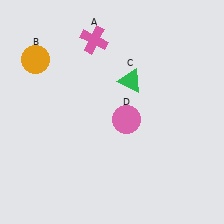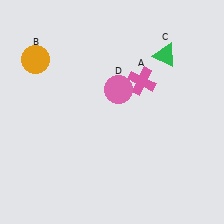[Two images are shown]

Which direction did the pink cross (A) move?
The pink cross (A) moved right.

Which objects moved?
The objects that moved are: the pink cross (A), the green triangle (C), the pink circle (D).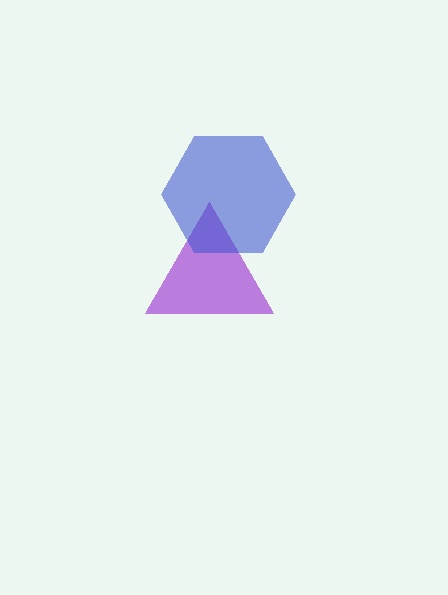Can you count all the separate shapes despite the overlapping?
Yes, there are 2 separate shapes.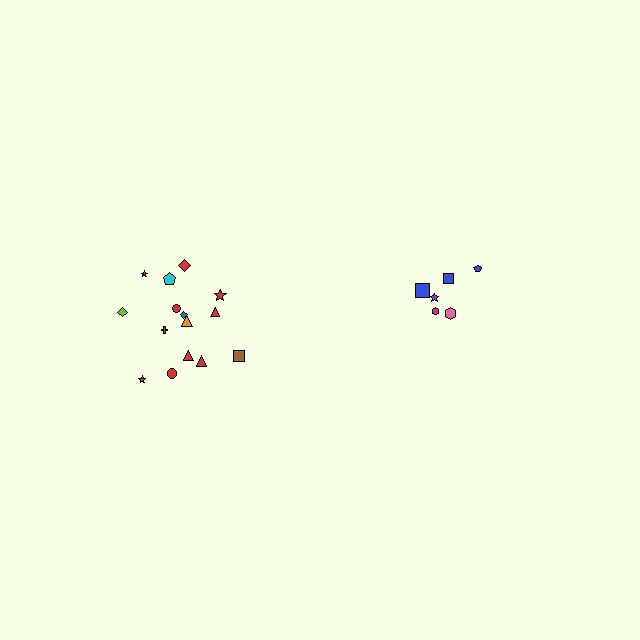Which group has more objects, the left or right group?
The left group.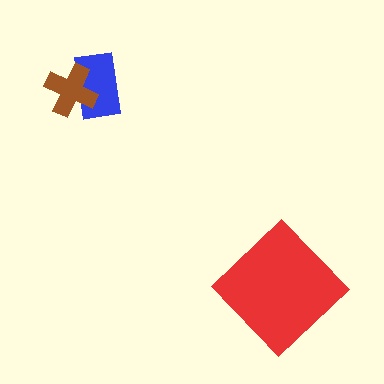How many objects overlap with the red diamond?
0 objects overlap with the red diamond.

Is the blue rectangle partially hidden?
Yes, it is partially covered by another shape.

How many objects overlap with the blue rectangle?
1 object overlaps with the blue rectangle.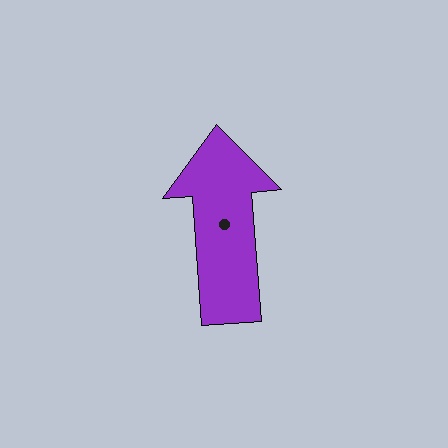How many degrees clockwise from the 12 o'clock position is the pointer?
Approximately 356 degrees.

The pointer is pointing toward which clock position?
Roughly 12 o'clock.